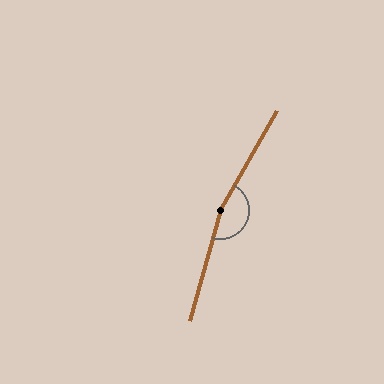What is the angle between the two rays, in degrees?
Approximately 166 degrees.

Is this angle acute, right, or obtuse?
It is obtuse.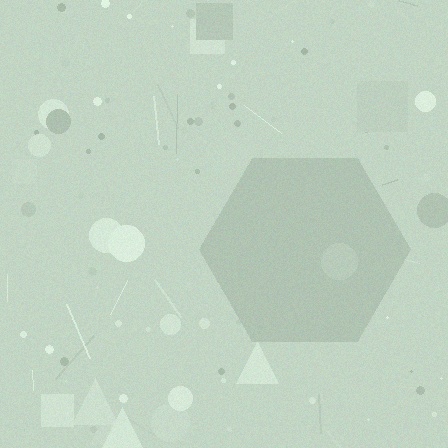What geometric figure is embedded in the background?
A hexagon is embedded in the background.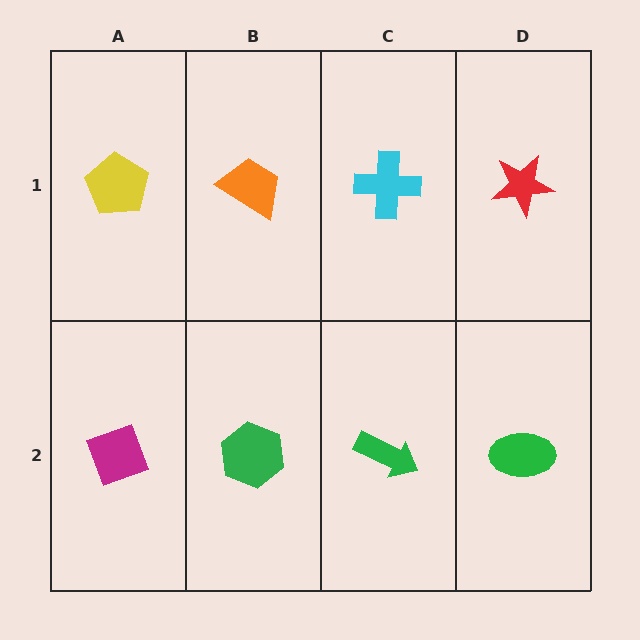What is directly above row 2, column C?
A cyan cross.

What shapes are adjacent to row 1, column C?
A green arrow (row 2, column C), an orange trapezoid (row 1, column B), a red star (row 1, column D).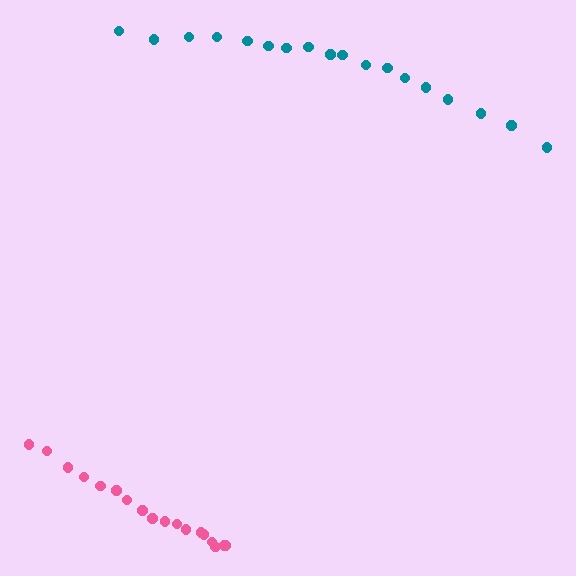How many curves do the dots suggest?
There are 2 distinct paths.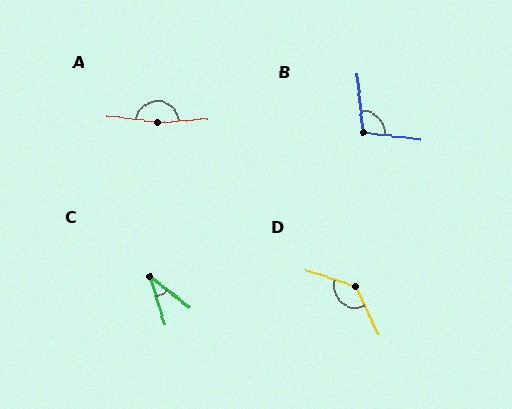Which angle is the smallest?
C, at approximately 35 degrees.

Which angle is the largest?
A, at approximately 169 degrees.